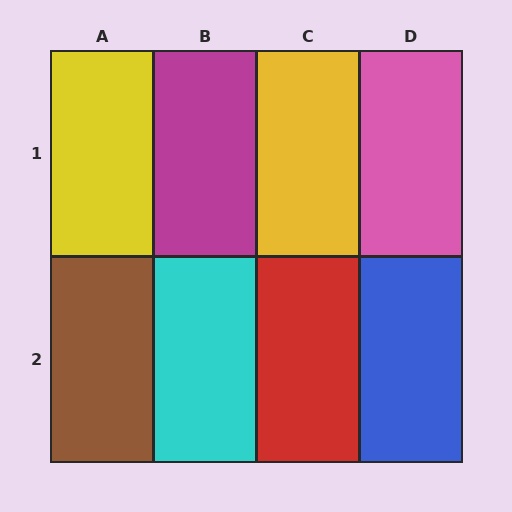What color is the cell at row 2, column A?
Brown.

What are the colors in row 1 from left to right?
Yellow, magenta, yellow, pink.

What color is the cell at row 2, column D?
Blue.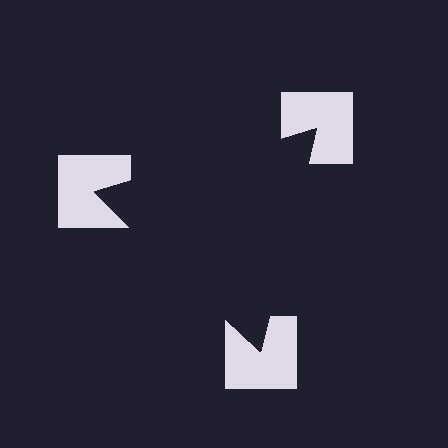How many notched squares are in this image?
There are 3 — one at each vertex of the illusory triangle.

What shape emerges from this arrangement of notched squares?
An illusory triangle — its edges are inferred from the aligned wedge cuts in the notched squares, not physically drawn.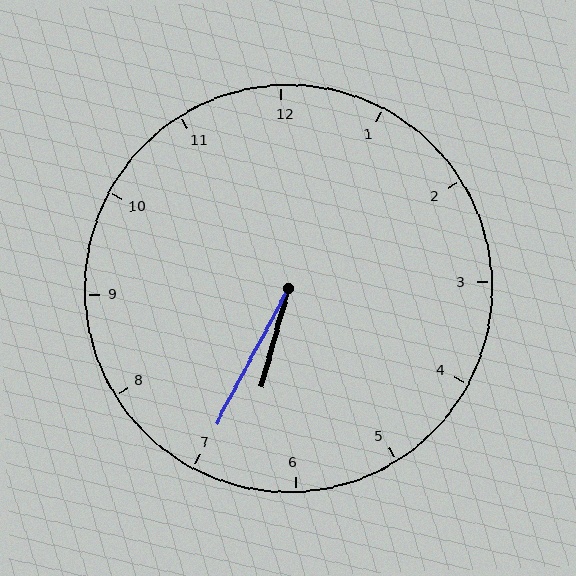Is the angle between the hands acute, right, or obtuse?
It is acute.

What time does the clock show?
6:35.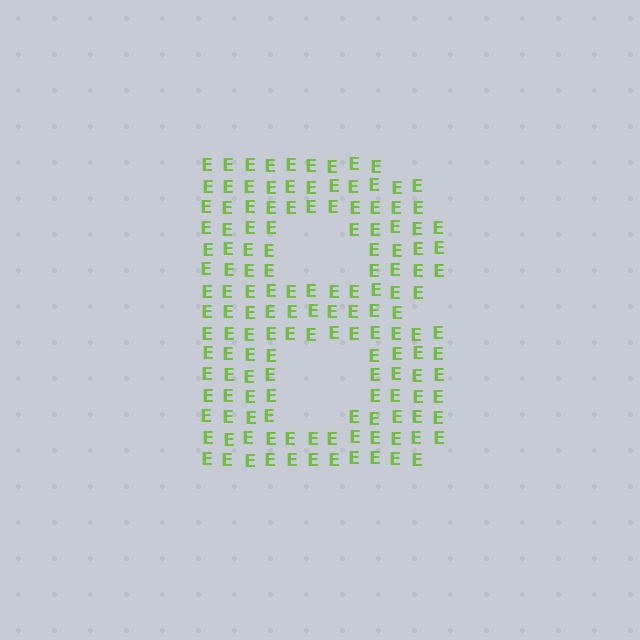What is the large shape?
The large shape is the letter B.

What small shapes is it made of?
It is made of small letter E's.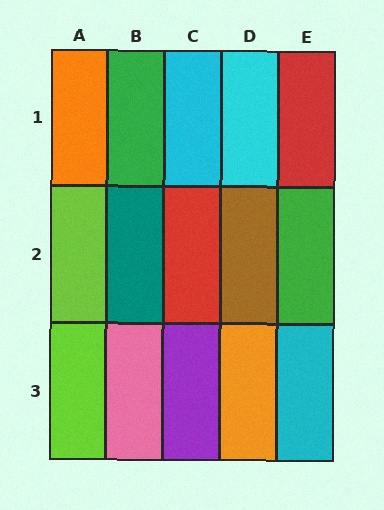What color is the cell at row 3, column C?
Purple.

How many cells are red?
2 cells are red.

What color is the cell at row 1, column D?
Cyan.